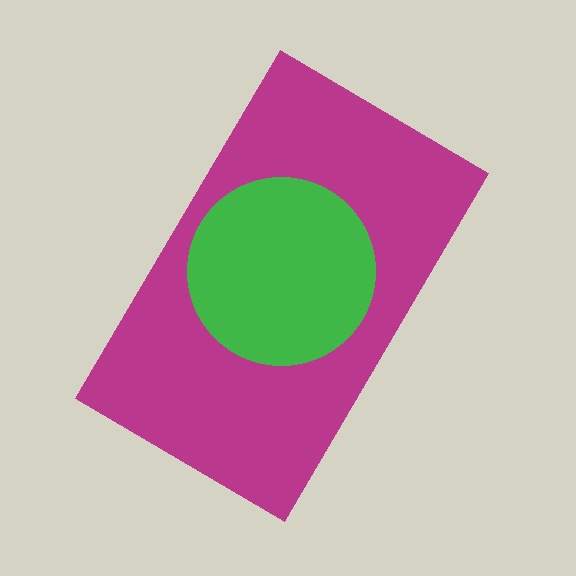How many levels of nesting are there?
2.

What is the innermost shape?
The green circle.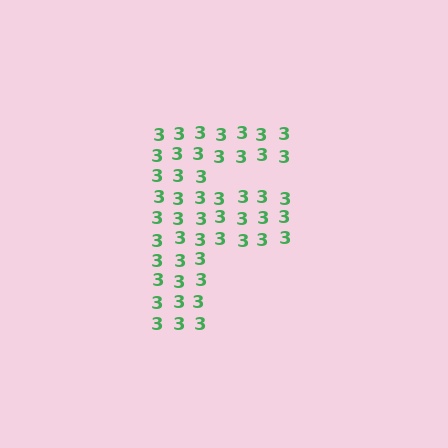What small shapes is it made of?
It is made of small digit 3's.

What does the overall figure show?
The overall figure shows the letter F.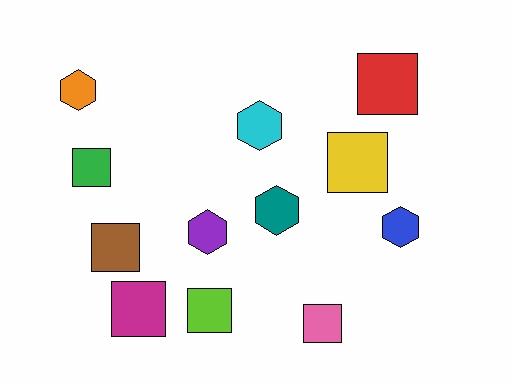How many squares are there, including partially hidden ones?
There are 7 squares.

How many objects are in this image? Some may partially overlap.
There are 12 objects.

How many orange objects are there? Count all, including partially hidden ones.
There is 1 orange object.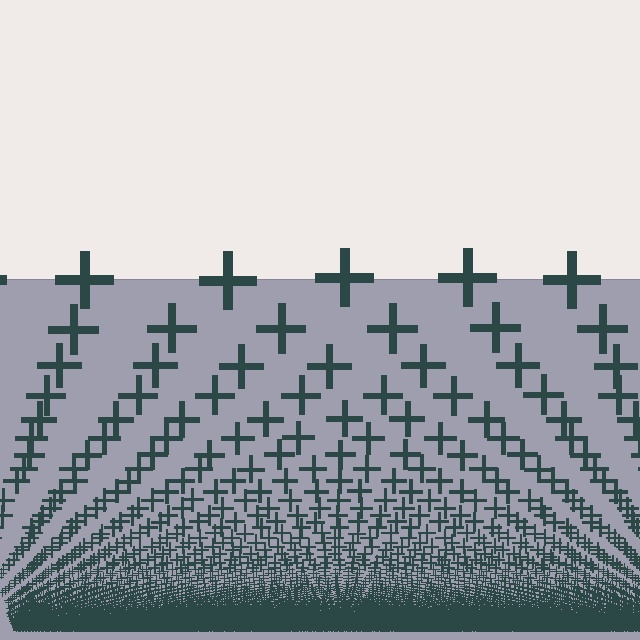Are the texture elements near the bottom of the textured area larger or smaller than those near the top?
Smaller. The gradient is inverted — elements near the bottom are smaller and denser.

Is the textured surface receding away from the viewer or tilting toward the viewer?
The surface appears to tilt toward the viewer. Texture elements get larger and sparser toward the top.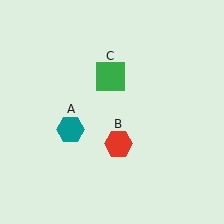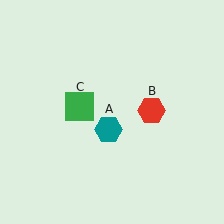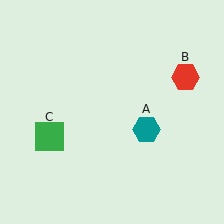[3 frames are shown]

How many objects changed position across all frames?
3 objects changed position: teal hexagon (object A), red hexagon (object B), green square (object C).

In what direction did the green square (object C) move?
The green square (object C) moved down and to the left.